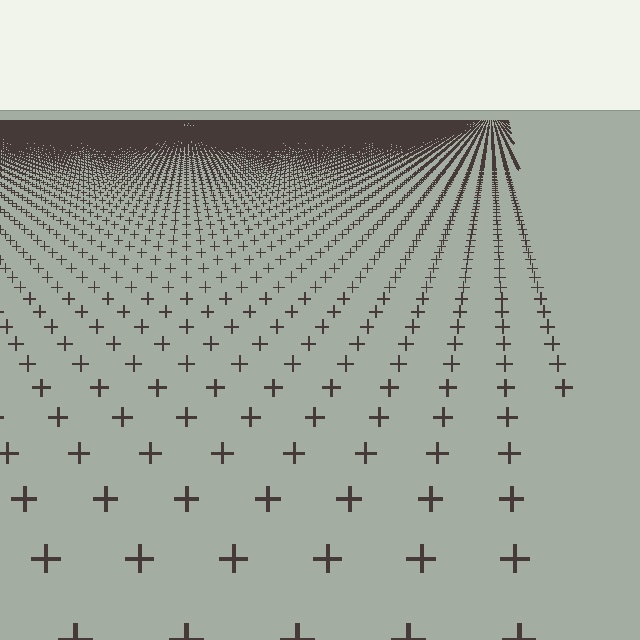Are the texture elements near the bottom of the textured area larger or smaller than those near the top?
Larger. Near the bottom, elements are closer to the viewer and appear at a bigger on-screen size.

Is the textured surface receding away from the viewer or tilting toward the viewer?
The surface is receding away from the viewer. Texture elements get smaller and denser toward the top.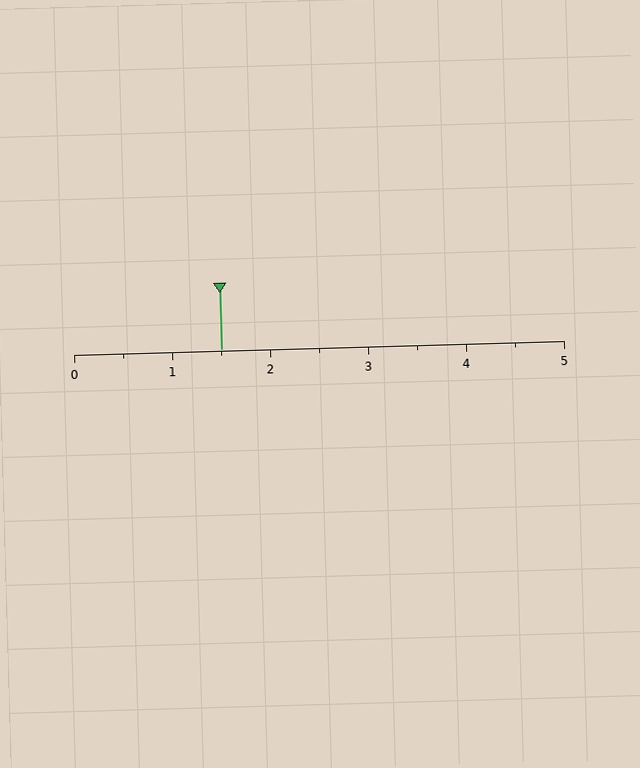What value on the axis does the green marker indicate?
The marker indicates approximately 1.5.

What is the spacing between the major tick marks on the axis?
The major ticks are spaced 1 apart.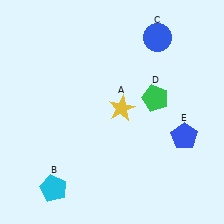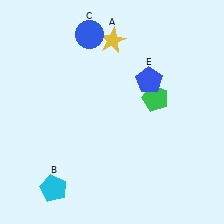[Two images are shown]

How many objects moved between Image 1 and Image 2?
3 objects moved between the two images.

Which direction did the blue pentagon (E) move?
The blue pentagon (E) moved up.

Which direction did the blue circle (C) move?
The blue circle (C) moved left.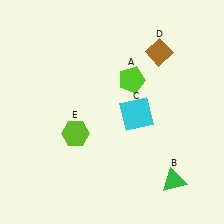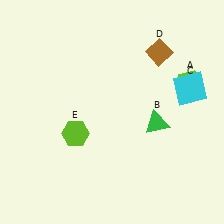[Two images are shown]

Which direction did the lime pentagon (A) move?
The lime pentagon (A) moved right.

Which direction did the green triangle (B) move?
The green triangle (B) moved up.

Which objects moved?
The objects that moved are: the lime pentagon (A), the green triangle (B), the cyan square (C).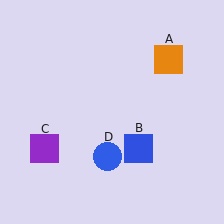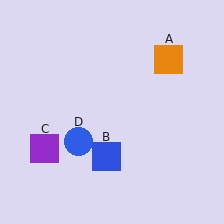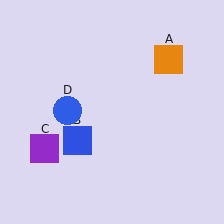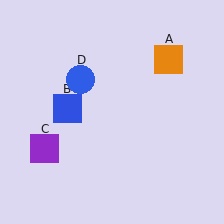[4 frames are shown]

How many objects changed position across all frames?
2 objects changed position: blue square (object B), blue circle (object D).